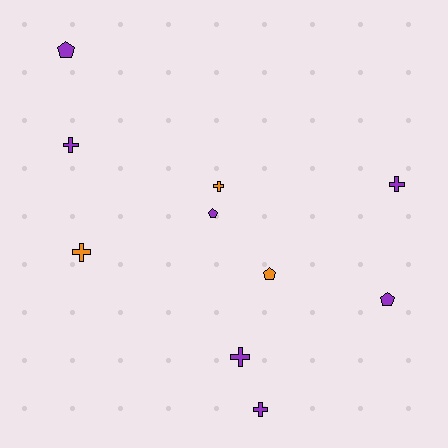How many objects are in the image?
There are 10 objects.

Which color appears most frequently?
Purple, with 7 objects.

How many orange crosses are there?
There are 2 orange crosses.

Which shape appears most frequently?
Cross, with 6 objects.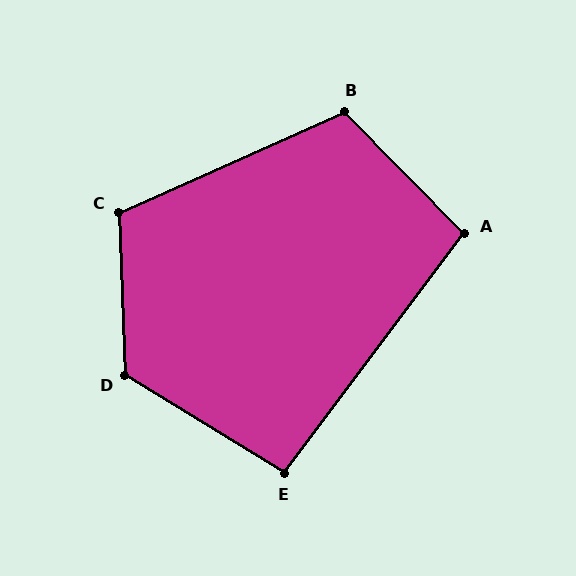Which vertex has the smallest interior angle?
E, at approximately 96 degrees.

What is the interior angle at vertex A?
Approximately 98 degrees (obtuse).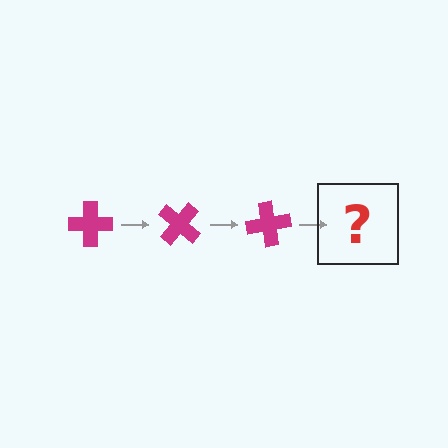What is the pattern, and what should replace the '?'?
The pattern is that the cross rotates 40 degrees each step. The '?' should be a magenta cross rotated 120 degrees.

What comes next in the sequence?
The next element should be a magenta cross rotated 120 degrees.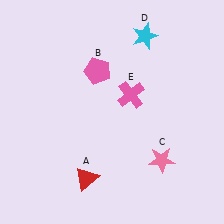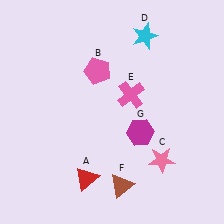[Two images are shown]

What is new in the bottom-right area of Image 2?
A brown triangle (F) was added in the bottom-right area of Image 2.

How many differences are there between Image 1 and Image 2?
There are 2 differences between the two images.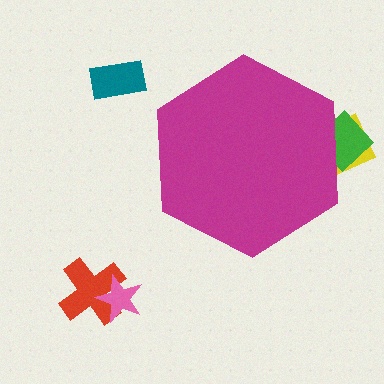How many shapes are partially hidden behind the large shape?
2 shapes are partially hidden.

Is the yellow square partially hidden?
Yes, the yellow square is partially hidden behind the magenta hexagon.